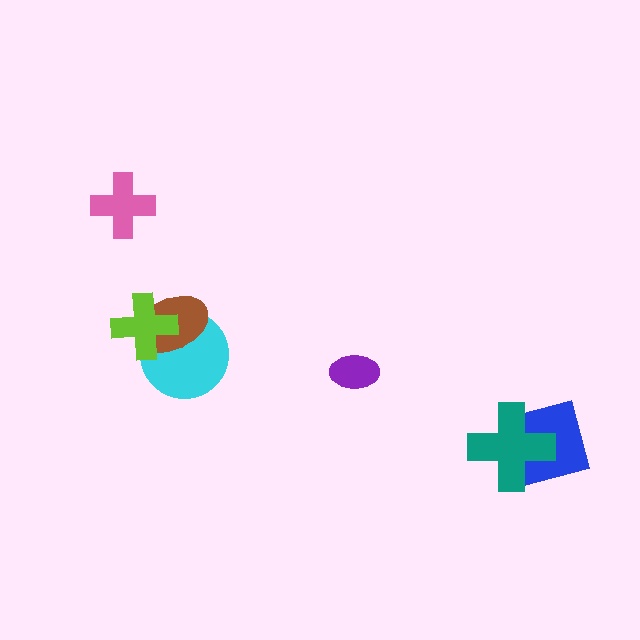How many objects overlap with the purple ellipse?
0 objects overlap with the purple ellipse.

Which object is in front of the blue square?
The teal cross is in front of the blue square.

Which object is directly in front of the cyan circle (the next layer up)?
The brown ellipse is directly in front of the cyan circle.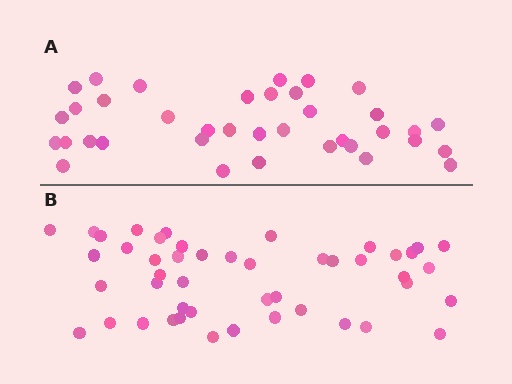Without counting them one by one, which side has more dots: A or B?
Region B (the bottom region) has more dots.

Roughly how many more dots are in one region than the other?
Region B has roughly 10 or so more dots than region A.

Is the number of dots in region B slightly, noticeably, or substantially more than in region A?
Region B has noticeably more, but not dramatically so. The ratio is roughly 1.3 to 1.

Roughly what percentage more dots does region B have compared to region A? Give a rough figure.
About 25% more.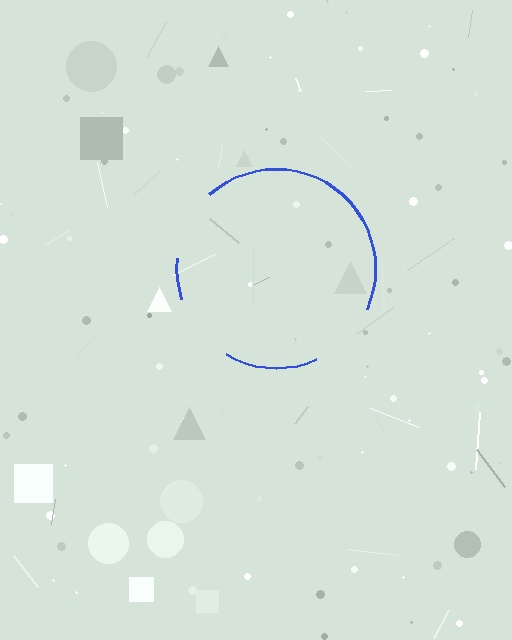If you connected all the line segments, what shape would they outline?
They would outline a circle.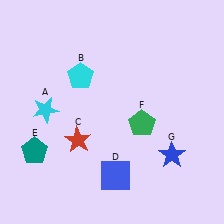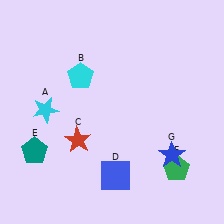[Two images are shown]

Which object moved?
The green pentagon (F) moved down.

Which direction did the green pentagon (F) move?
The green pentagon (F) moved down.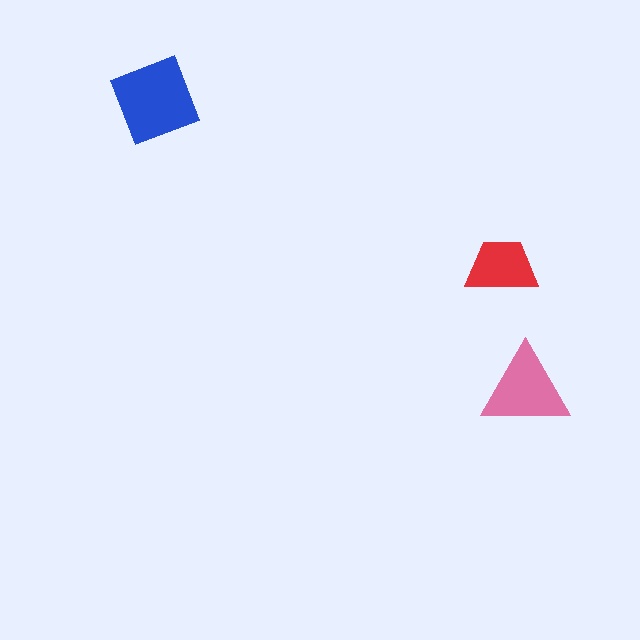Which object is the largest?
The blue diamond.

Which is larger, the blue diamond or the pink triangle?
The blue diamond.